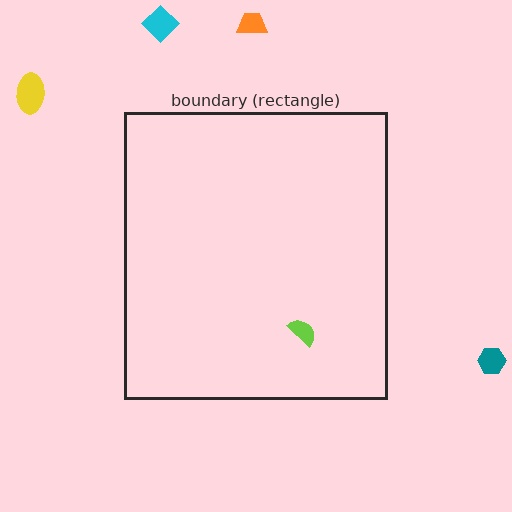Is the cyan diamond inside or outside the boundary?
Outside.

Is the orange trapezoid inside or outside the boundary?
Outside.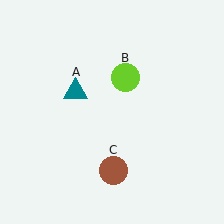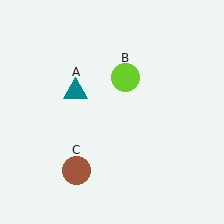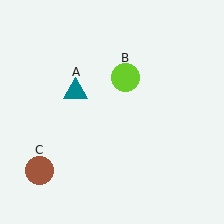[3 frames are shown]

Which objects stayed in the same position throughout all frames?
Teal triangle (object A) and lime circle (object B) remained stationary.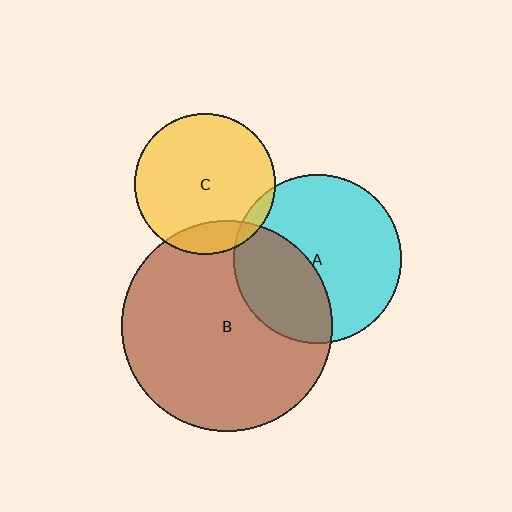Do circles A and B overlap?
Yes.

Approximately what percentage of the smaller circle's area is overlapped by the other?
Approximately 35%.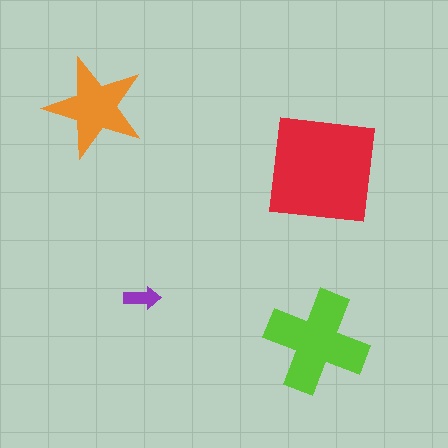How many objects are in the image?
There are 4 objects in the image.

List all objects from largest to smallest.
The red square, the lime cross, the orange star, the purple arrow.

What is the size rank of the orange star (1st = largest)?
3rd.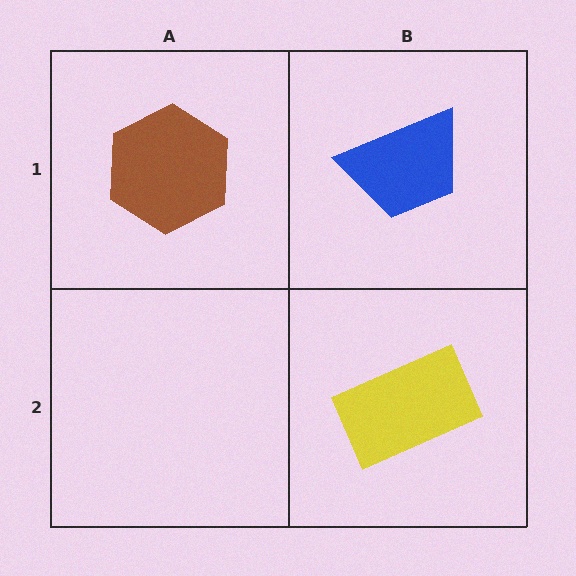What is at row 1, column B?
A blue trapezoid.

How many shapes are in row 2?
1 shape.